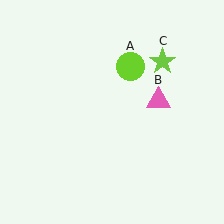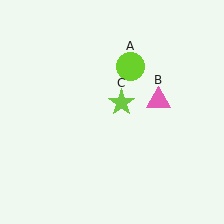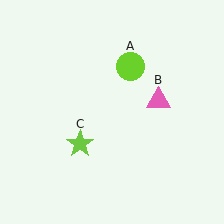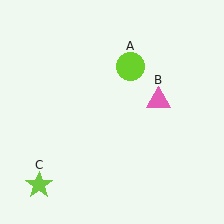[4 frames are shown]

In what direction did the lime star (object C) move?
The lime star (object C) moved down and to the left.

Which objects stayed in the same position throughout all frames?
Lime circle (object A) and pink triangle (object B) remained stationary.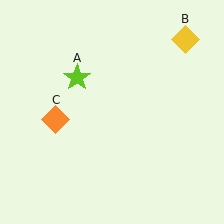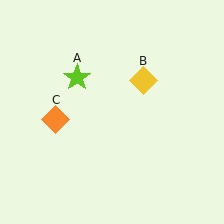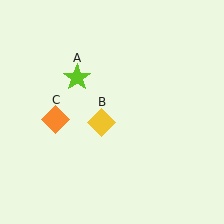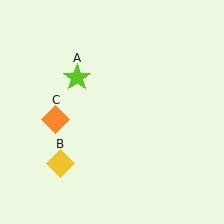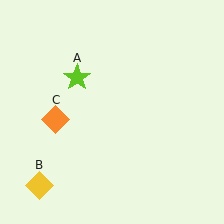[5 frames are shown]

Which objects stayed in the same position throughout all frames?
Lime star (object A) and orange diamond (object C) remained stationary.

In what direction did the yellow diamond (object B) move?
The yellow diamond (object B) moved down and to the left.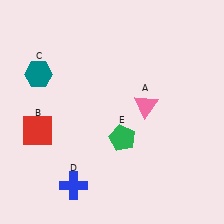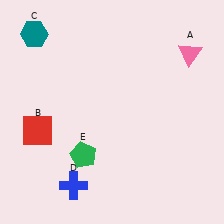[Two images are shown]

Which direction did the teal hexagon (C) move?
The teal hexagon (C) moved up.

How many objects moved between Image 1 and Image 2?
3 objects moved between the two images.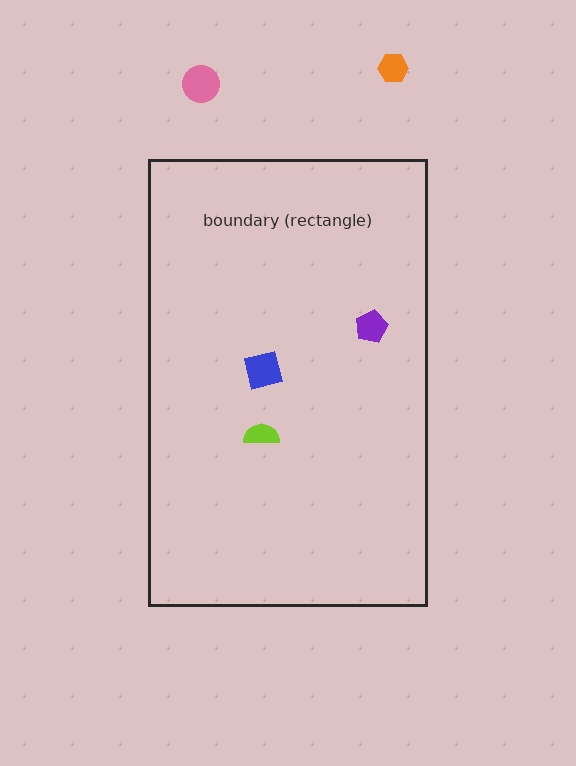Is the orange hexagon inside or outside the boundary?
Outside.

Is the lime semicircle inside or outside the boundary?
Inside.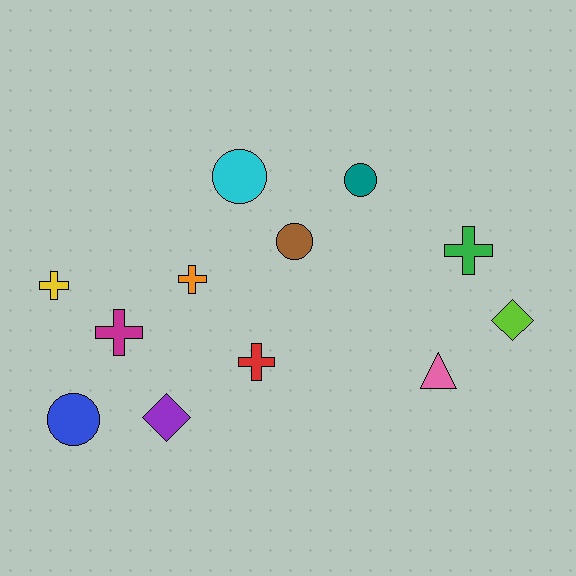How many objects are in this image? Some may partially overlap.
There are 12 objects.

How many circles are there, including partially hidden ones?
There are 4 circles.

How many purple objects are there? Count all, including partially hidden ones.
There is 1 purple object.